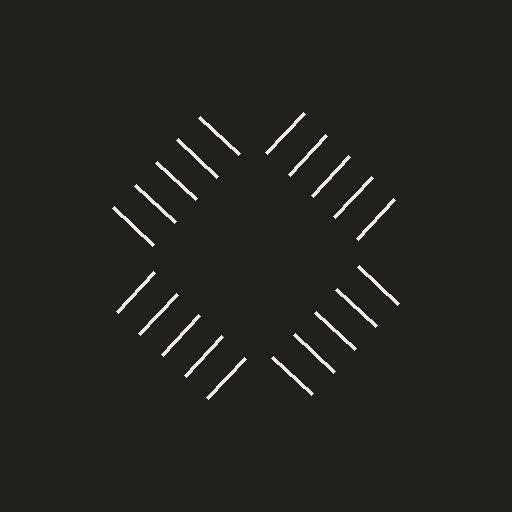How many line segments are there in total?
20 — 5 along each of the 4 edges.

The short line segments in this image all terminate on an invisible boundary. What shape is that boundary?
An illusory square — the line segments terminate on its edges but no continuous stroke is drawn.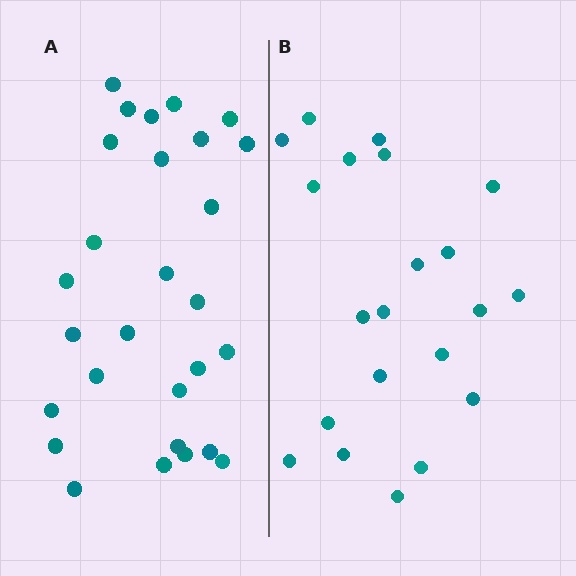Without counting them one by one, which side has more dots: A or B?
Region A (the left region) has more dots.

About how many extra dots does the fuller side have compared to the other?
Region A has roughly 8 or so more dots than region B.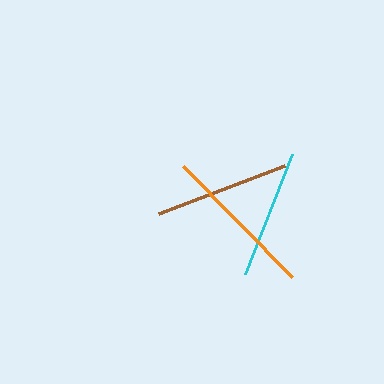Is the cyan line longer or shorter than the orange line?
The orange line is longer than the cyan line.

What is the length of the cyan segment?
The cyan segment is approximately 128 pixels long.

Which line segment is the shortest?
The cyan line is the shortest at approximately 128 pixels.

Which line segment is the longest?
The orange line is the longest at approximately 156 pixels.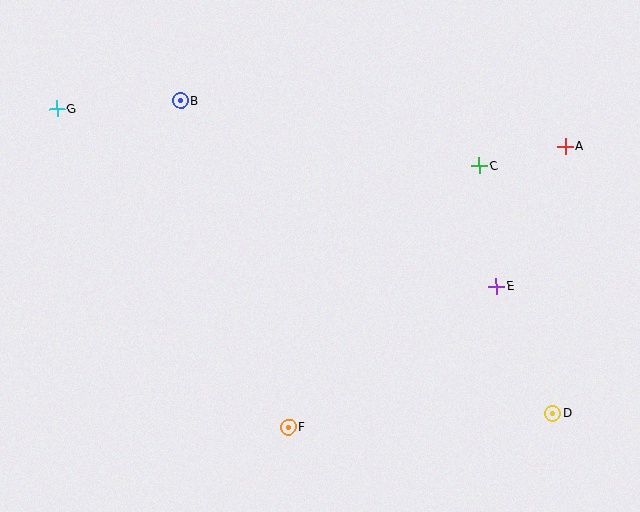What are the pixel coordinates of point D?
Point D is at (553, 414).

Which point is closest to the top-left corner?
Point G is closest to the top-left corner.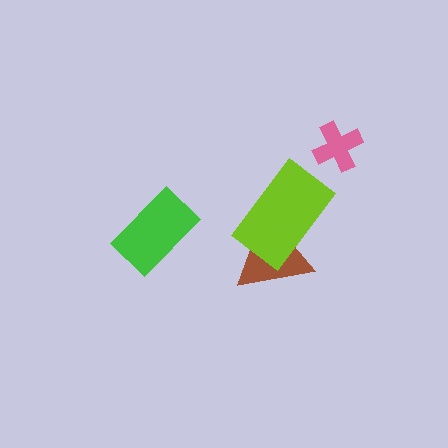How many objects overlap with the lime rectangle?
1 object overlaps with the lime rectangle.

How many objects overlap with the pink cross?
0 objects overlap with the pink cross.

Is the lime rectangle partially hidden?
No, no other shape covers it.